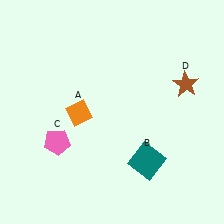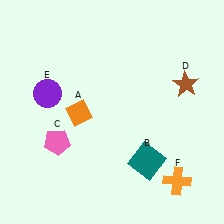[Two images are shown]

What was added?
A purple circle (E), an orange cross (F) were added in Image 2.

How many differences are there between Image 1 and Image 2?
There are 2 differences between the two images.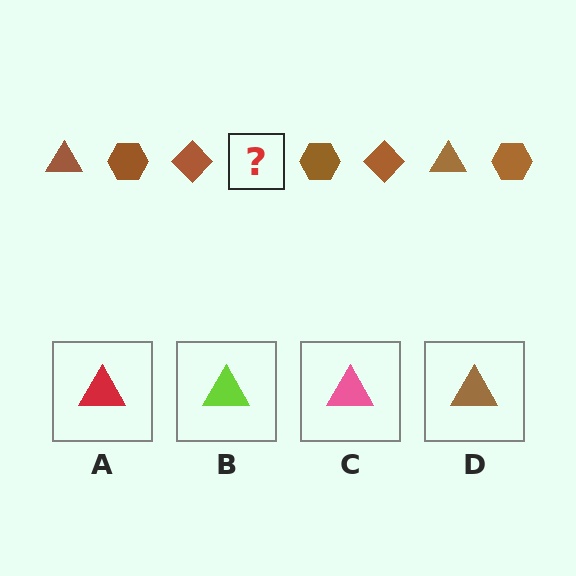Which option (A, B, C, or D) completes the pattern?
D.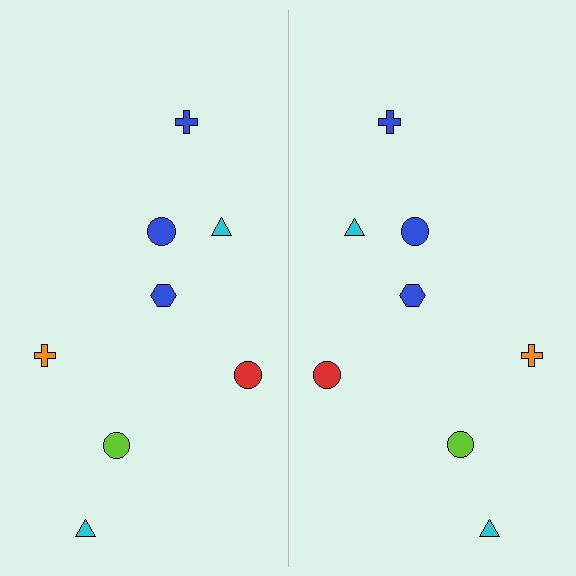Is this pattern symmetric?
Yes, this pattern has bilateral (reflection) symmetry.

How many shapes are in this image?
There are 16 shapes in this image.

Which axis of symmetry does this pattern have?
The pattern has a vertical axis of symmetry running through the center of the image.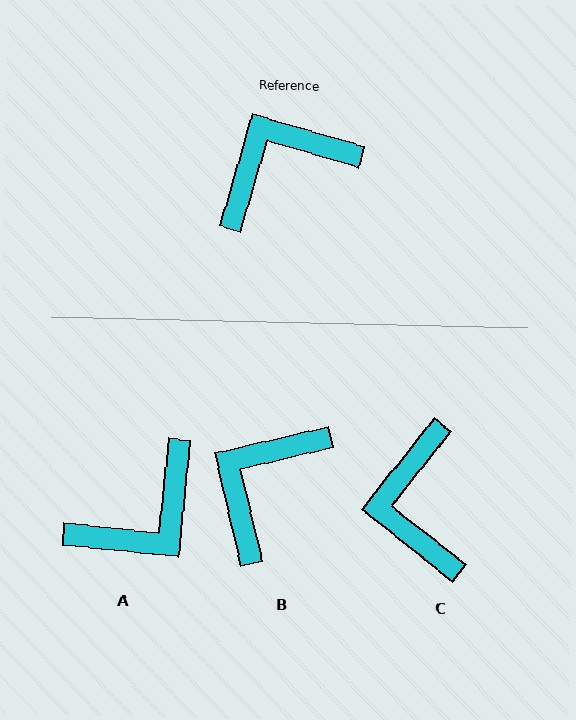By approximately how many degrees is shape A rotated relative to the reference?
Approximately 170 degrees clockwise.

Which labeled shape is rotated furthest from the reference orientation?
A, about 170 degrees away.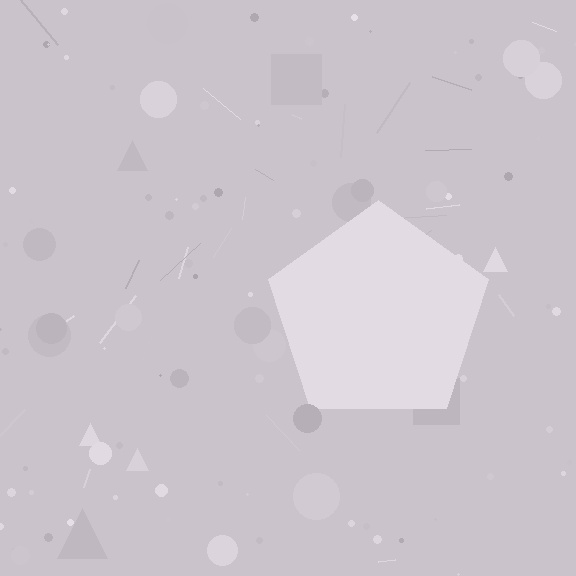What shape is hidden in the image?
A pentagon is hidden in the image.